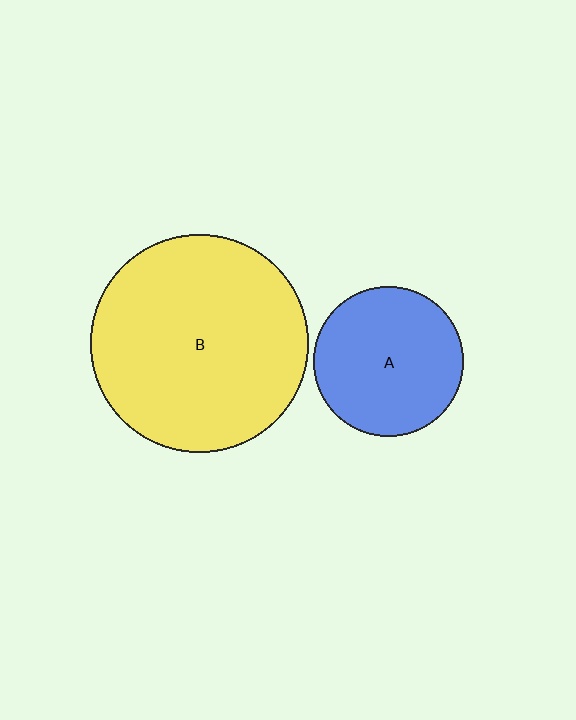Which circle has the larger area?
Circle B (yellow).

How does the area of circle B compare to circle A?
Approximately 2.1 times.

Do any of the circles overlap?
No, none of the circles overlap.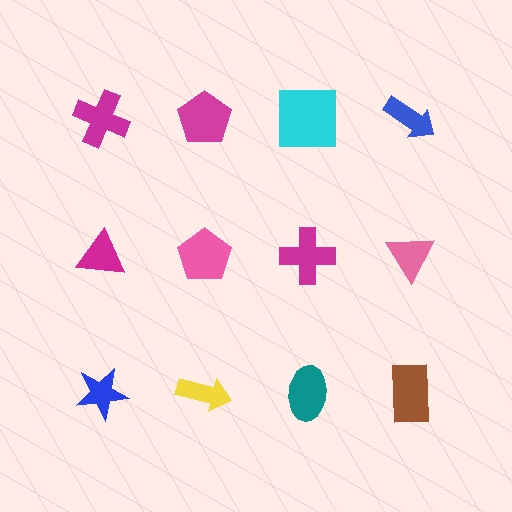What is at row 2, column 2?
A pink pentagon.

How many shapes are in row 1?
4 shapes.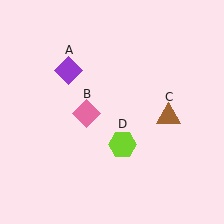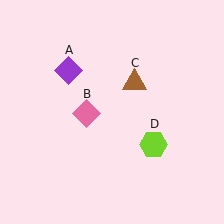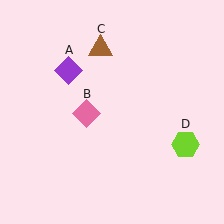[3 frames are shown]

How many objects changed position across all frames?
2 objects changed position: brown triangle (object C), lime hexagon (object D).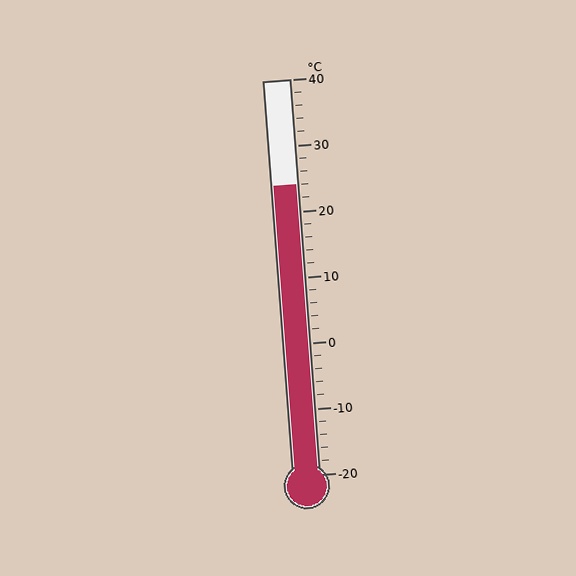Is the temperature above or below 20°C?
The temperature is above 20°C.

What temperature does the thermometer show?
The thermometer shows approximately 24°C.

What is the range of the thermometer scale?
The thermometer scale ranges from -20°C to 40°C.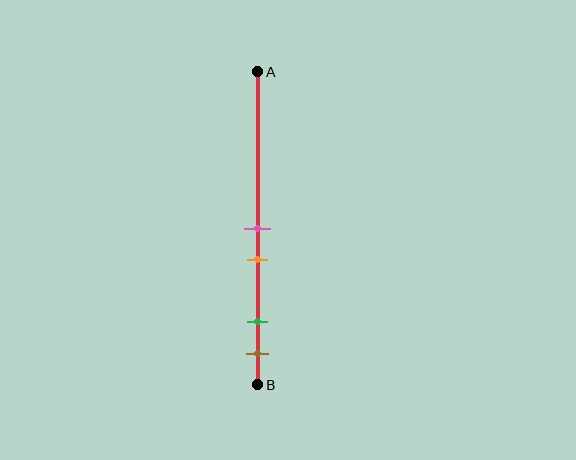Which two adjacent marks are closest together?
The pink and orange marks are the closest adjacent pair.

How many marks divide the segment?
There are 4 marks dividing the segment.